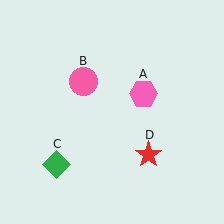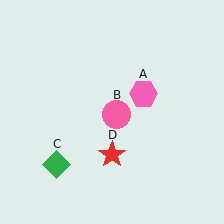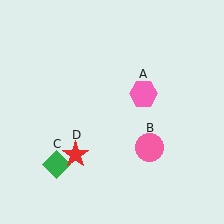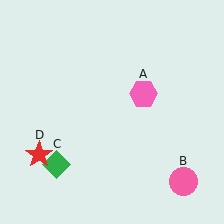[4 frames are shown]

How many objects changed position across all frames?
2 objects changed position: pink circle (object B), red star (object D).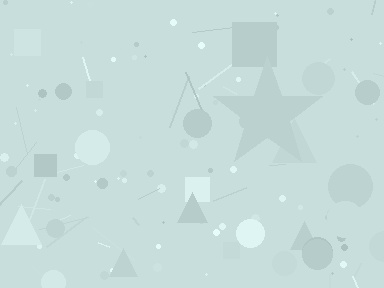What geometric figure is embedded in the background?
A star is embedded in the background.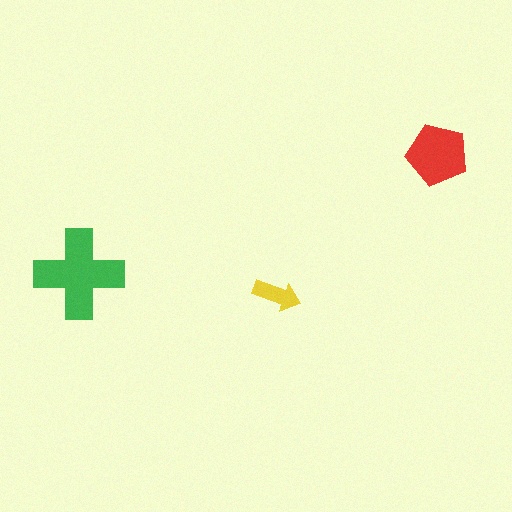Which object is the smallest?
The yellow arrow.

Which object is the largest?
The green cross.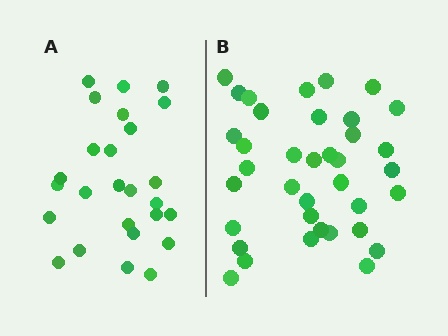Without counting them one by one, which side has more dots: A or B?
Region B (the right region) has more dots.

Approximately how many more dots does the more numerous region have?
Region B has roughly 12 or so more dots than region A.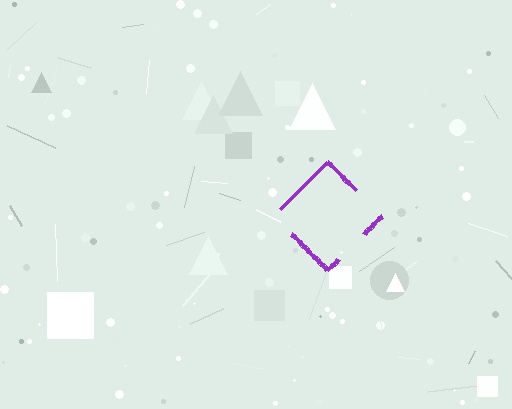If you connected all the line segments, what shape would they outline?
They would outline a diamond.